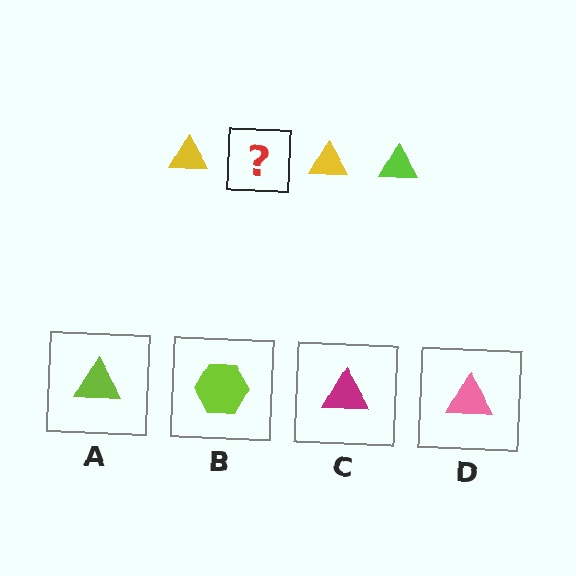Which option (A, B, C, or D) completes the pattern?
A.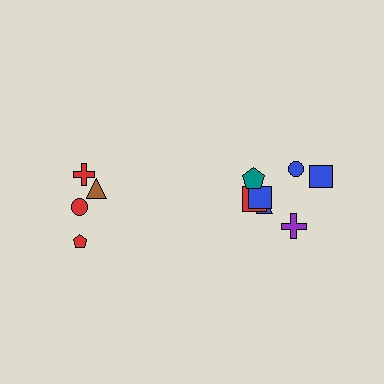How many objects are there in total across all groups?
There are 11 objects.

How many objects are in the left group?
There are 4 objects.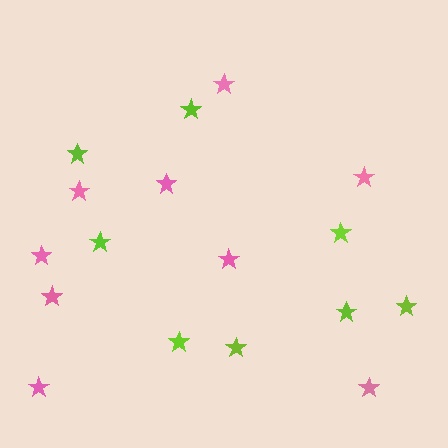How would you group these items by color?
There are 2 groups: one group of pink stars (9) and one group of lime stars (8).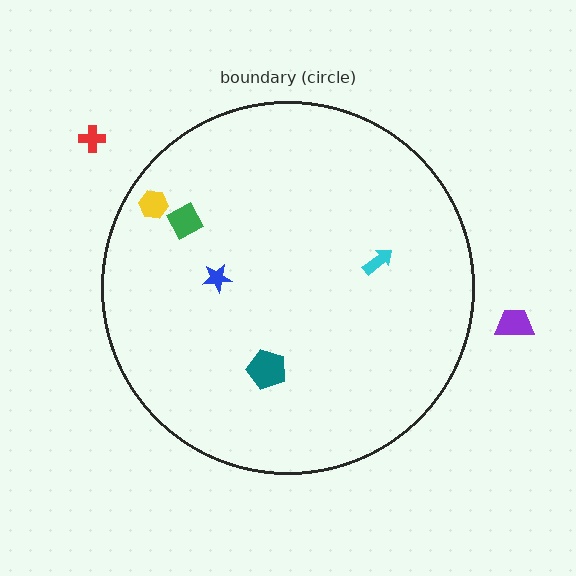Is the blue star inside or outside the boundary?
Inside.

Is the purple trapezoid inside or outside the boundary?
Outside.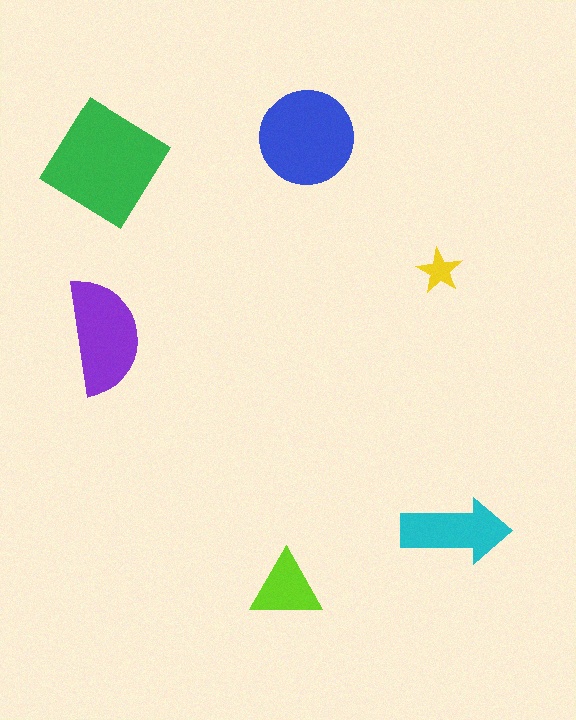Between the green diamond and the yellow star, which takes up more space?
The green diamond.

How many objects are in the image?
There are 6 objects in the image.